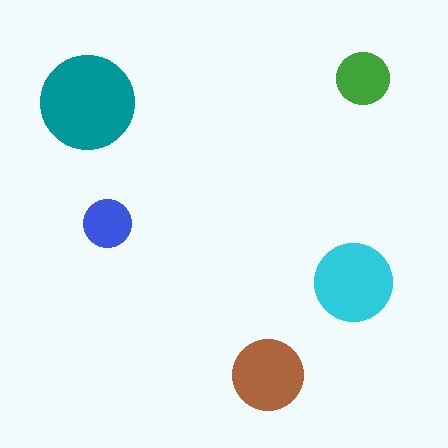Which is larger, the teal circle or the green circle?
The teal one.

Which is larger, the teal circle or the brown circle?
The teal one.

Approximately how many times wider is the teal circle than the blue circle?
About 2 times wider.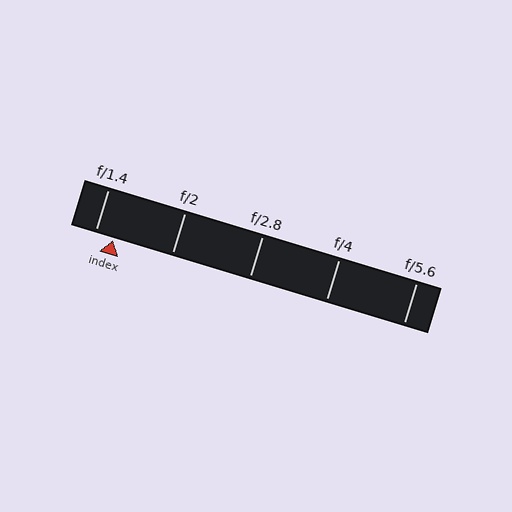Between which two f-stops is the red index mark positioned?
The index mark is between f/1.4 and f/2.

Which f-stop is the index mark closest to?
The index mark is closest to f/1.4.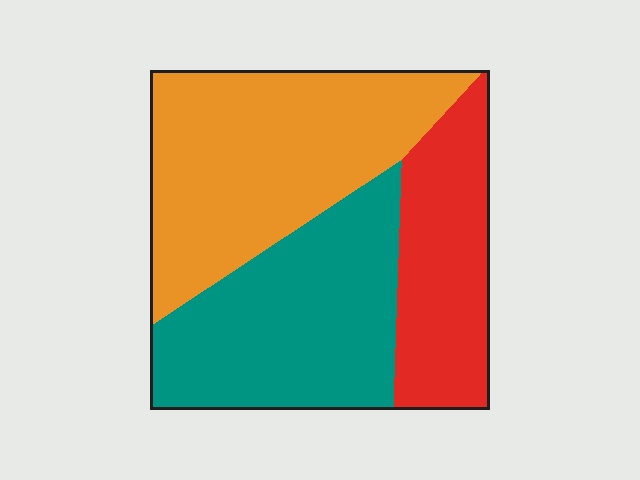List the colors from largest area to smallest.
From largest to smallest: orange, teal, red.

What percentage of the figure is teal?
Teal covers around 35% of the figure.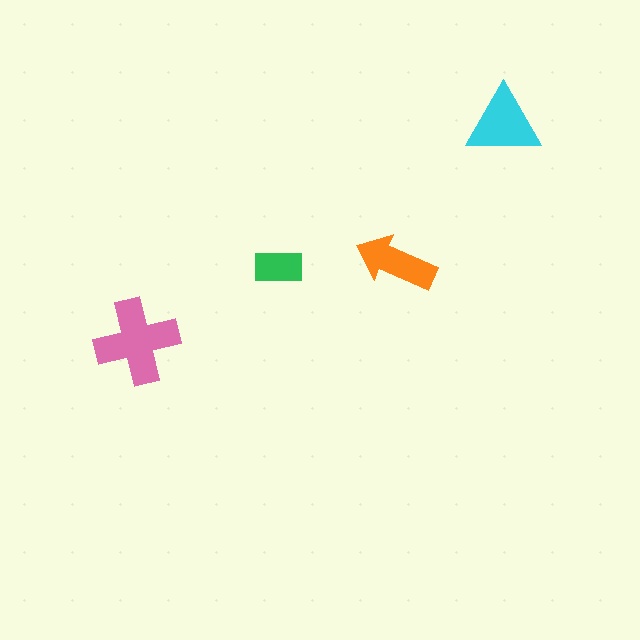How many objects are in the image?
There are 4 objects in the image.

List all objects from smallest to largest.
The green rectangle, the orange arrow, the cyan triangle, the pink cross.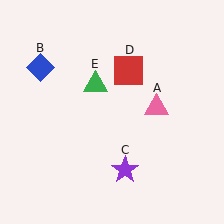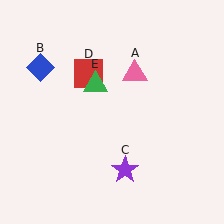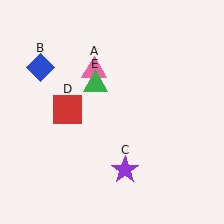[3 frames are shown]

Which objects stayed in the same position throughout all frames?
Blue diamond (object B) and purple star (object C) and green triangle (object E) remained stationary.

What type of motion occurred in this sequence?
The pink triangle (object A), red square (object D) rotated counterclockwise around the center of the scene.